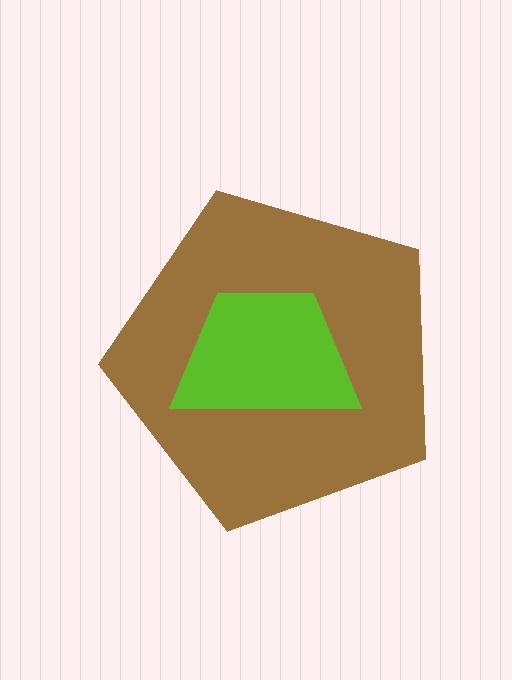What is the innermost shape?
The lime trapezoid.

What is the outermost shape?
The brown pentagon.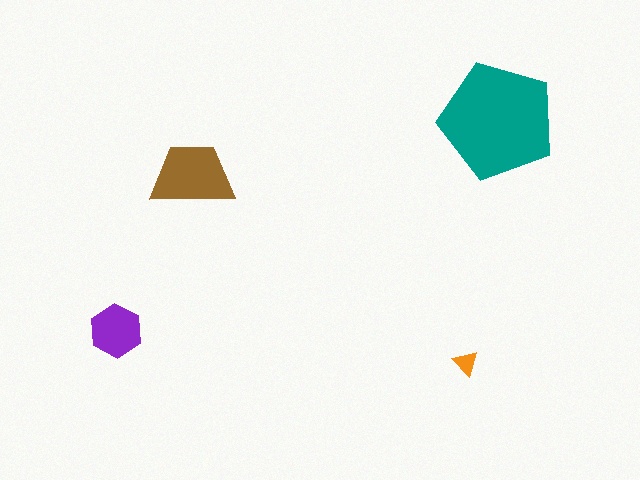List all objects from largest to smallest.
The teal pentagon, the brown trapezoid, the purple hexagon, the orange triangle.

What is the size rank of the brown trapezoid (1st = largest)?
2nd.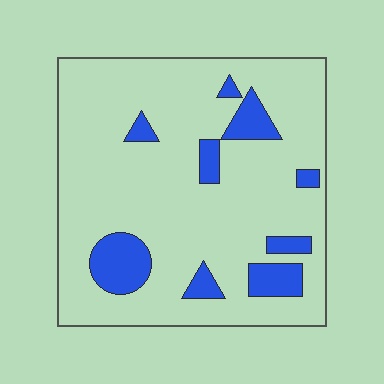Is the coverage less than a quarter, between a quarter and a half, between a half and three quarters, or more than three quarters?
Less than a quarter.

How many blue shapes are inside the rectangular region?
9.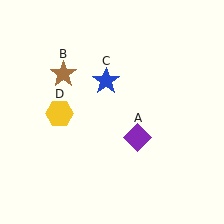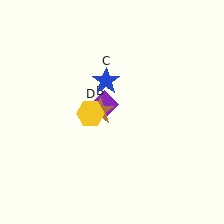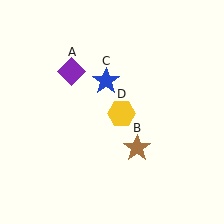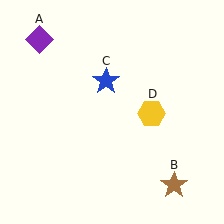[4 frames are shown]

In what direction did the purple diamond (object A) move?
The purple diamond (object A) moved up and to the left.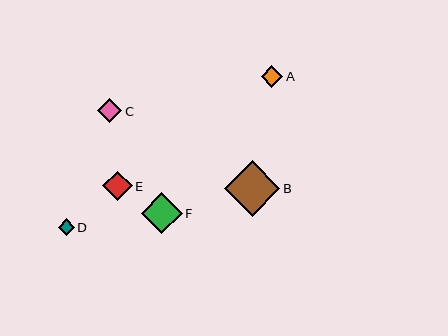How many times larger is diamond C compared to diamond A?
Diamond C is approximately 1.1 times the size of diamond A.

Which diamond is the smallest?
Diamond D is the smallest with a size of approximately 16 pixels.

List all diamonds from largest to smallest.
From largest to smallest: B, F, E, C, A, D.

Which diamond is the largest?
Diamond B is the largest with a size of approximately 55 pixels.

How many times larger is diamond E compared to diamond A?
Diamond E is approximately 1.4 times the size of diamond A.